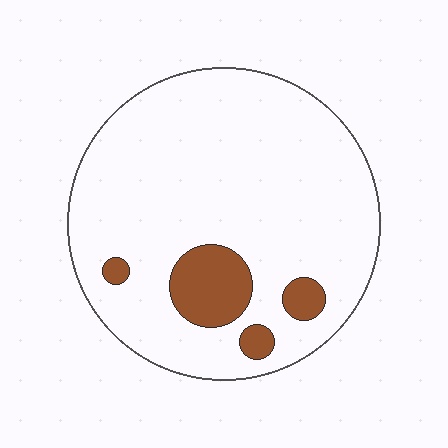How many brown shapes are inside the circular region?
4.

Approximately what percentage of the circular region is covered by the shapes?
Approximately 10%.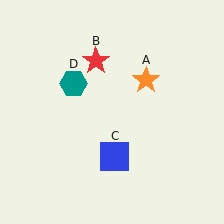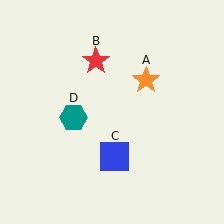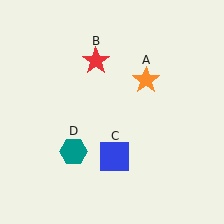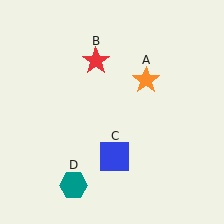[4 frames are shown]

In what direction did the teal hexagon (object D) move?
The teal hexagon (object D) moved down.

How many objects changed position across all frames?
1 object changed position: teal hexagon (object D).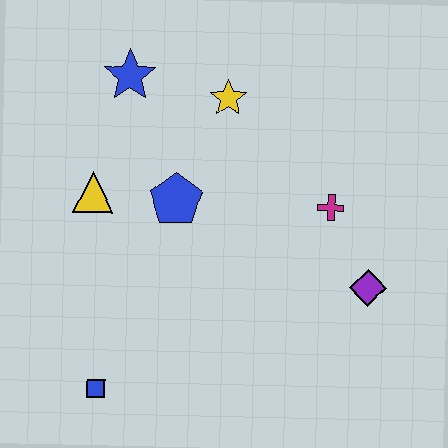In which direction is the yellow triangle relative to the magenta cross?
The yellow triangle is to the left of the magenta cross.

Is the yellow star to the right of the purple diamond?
No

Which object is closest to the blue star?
The yellow star is closest to the blue star.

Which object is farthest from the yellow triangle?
The purple diamond is farthest from the yellow triangle.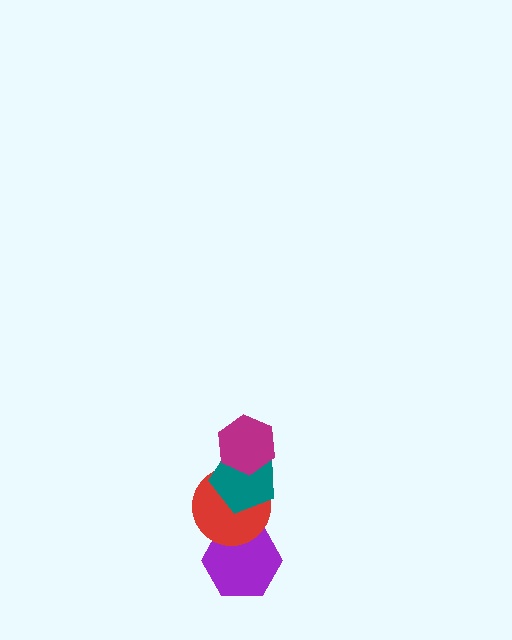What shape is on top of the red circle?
The teal pentagon is on top of the red circle.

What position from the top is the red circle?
The red circle is 3rd from the top.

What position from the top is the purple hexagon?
The purple hexagon is 4th from the top.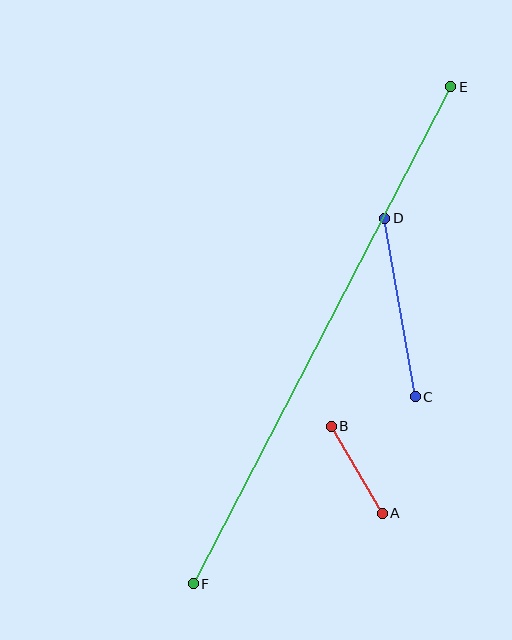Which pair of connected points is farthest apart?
Points E and F are farthest apart.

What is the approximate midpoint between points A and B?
The midpoint is at approximately (357, 470) pixels.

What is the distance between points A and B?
The distance is approximately 101 pixels.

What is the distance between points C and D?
The distance is approximately 181 pixels.